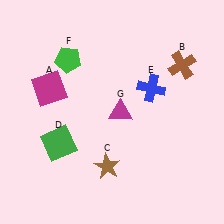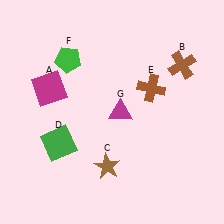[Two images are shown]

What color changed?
The cross (E) changed from blue in Image 1 to brown in Image 2.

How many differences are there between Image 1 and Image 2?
There is 1 difference between the two images.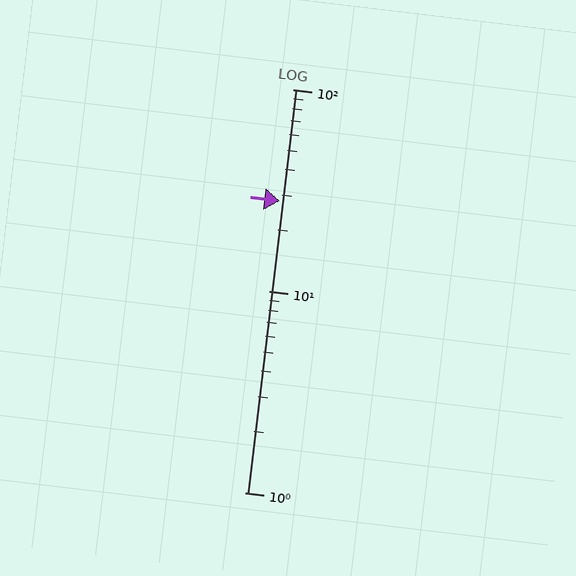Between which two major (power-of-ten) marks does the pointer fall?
The pointer is between 10 and 100.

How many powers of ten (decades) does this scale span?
The scale spans 2 decades, from 1 to 100.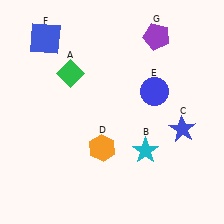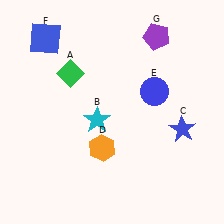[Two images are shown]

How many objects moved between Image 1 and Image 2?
1 object moved between the two images.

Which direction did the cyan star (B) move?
The cyan star (B) moved left.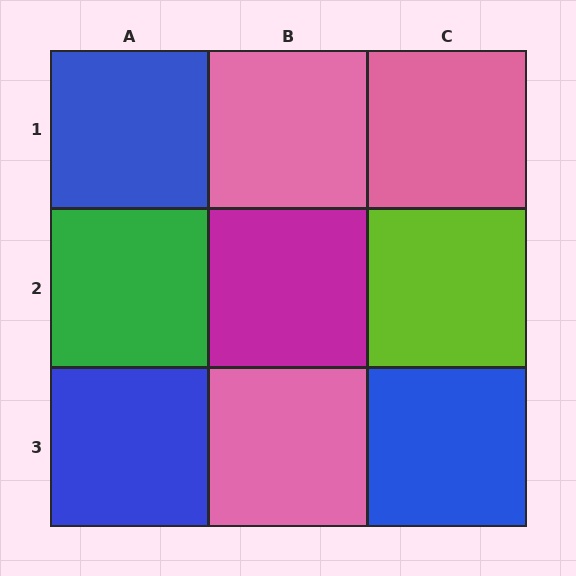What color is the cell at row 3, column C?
Blue.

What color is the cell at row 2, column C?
Lime.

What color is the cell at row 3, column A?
Blue.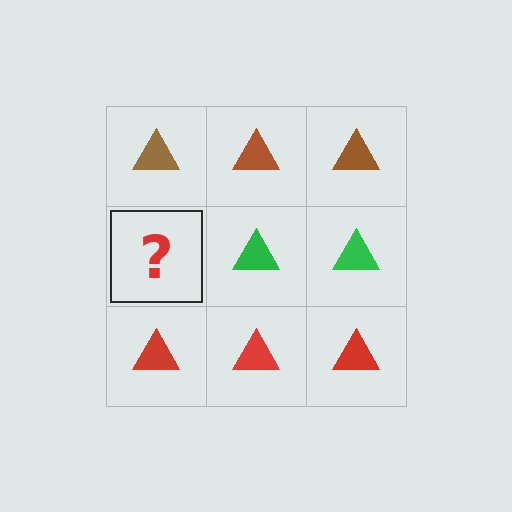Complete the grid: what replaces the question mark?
The question mark should be replaced with a green triangle.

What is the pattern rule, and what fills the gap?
The rule is that each row has a consistent color. The gap should be filled with a green triangle.